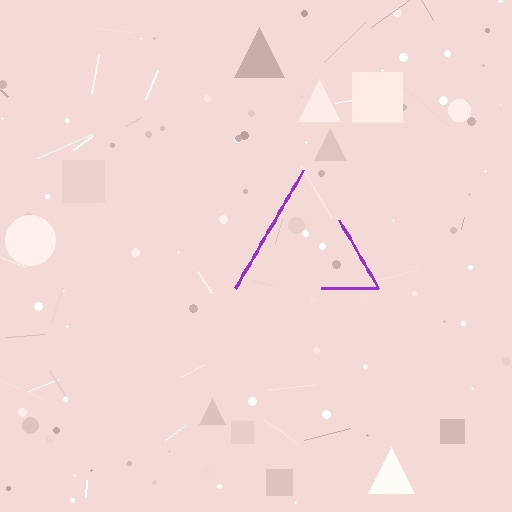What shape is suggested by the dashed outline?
The dashed outline suggests a triangle.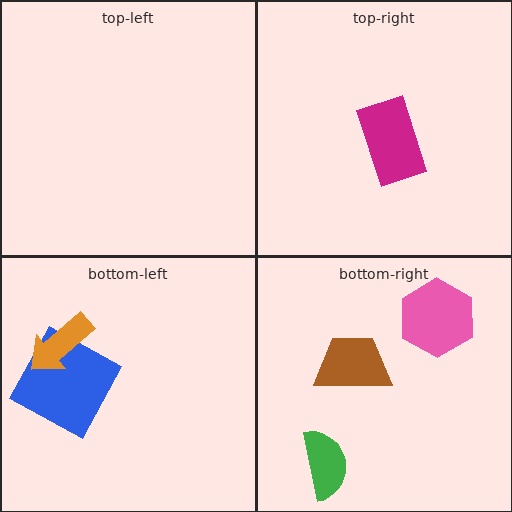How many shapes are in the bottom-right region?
3.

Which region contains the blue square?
The bottom-left region.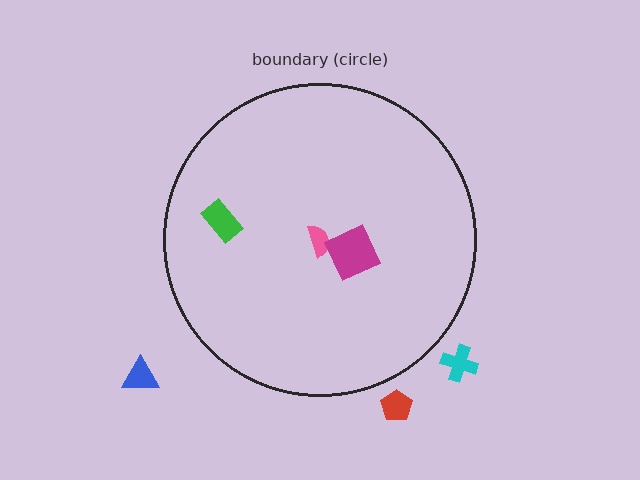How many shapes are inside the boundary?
3 inside, 3 outside.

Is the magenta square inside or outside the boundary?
Inside.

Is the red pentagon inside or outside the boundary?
Outside.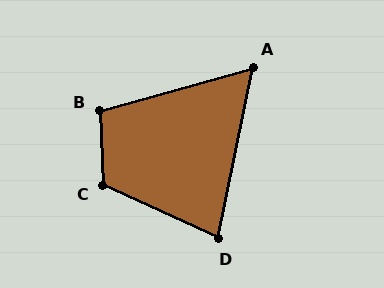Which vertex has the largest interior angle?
C, at approximately 117 degrees.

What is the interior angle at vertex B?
Approximately 103 degrees (obtuse).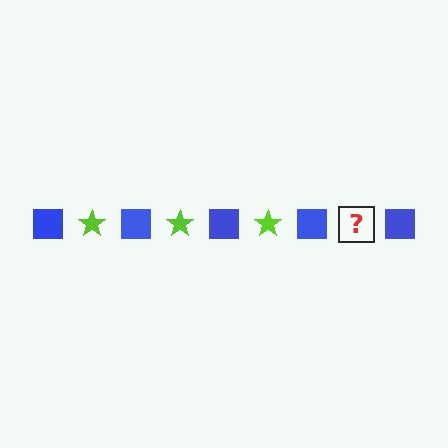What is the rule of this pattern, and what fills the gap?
The rule is that the pattern alternates between blue square and lime star. The gap should be filled with a lime star.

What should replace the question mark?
The question mark should be replaced with a lime star.